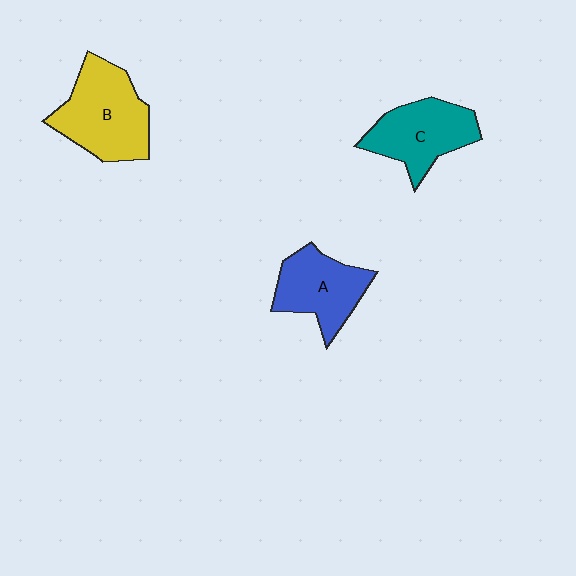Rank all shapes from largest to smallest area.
From largest to smallest: B (yellow), C (teal), A (blue).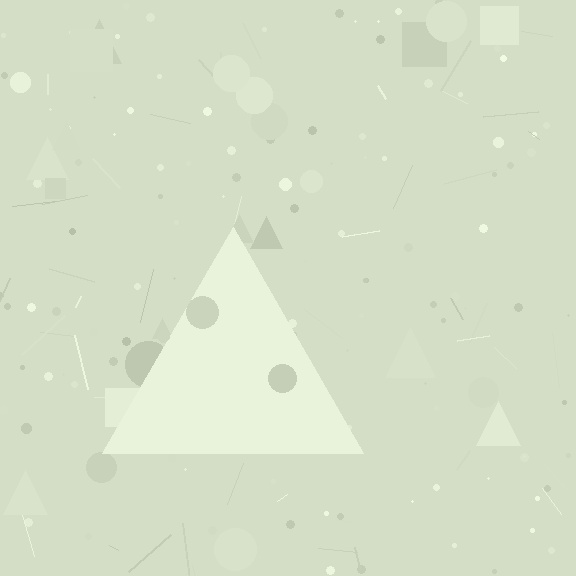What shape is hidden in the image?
A triangle is hidden in the image.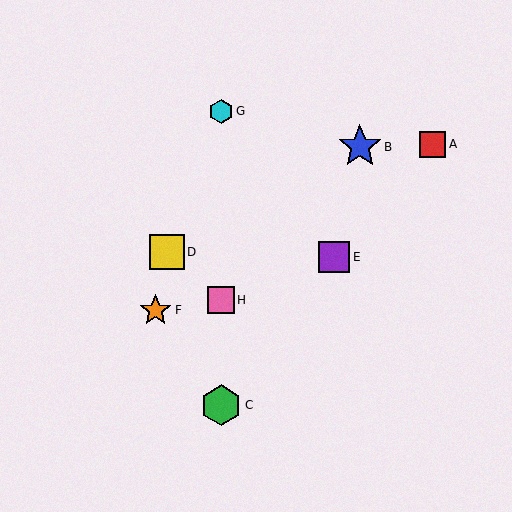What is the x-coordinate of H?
Object H is at x≈221.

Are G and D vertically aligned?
No, G is at x≈221 and D is at x≈167.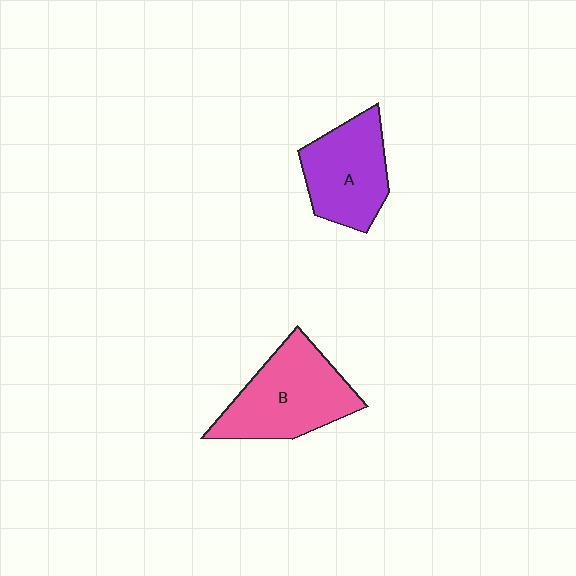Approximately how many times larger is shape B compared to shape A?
Approximately 1.2 times.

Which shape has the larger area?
Shape B (pink).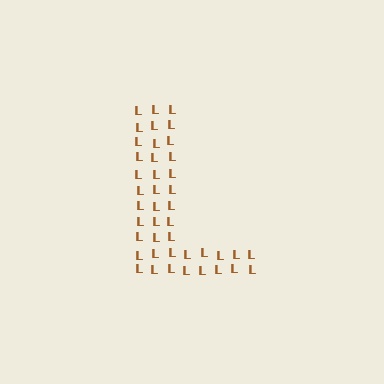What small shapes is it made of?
It is made of small letter L's.